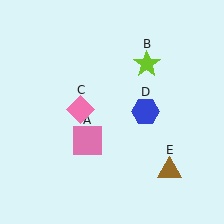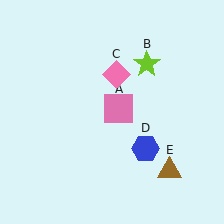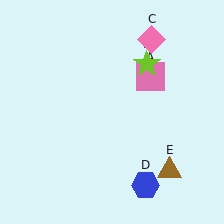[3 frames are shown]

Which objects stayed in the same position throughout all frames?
Lime star (object B) and brown triangle (object E) remained stationary.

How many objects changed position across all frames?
3 objects changed position: pink square (object A), pink diamond (object C), blue hexagon (object D).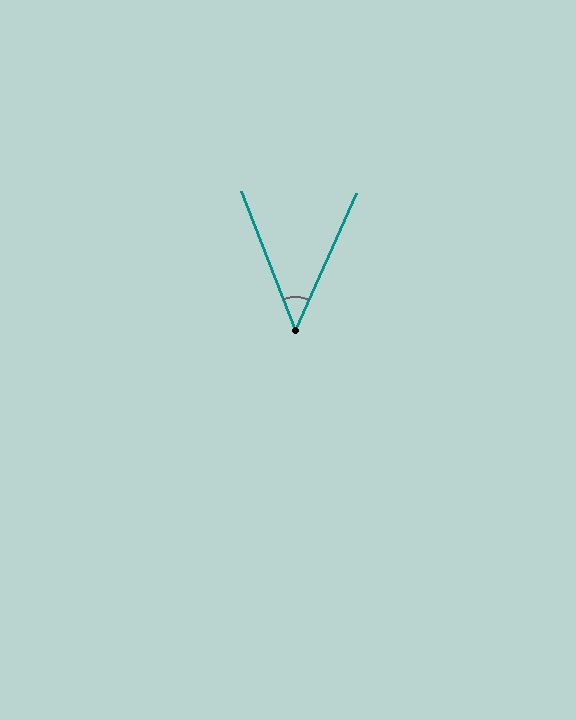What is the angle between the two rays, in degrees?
Approximately 45 degrees.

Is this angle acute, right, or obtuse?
It is acute.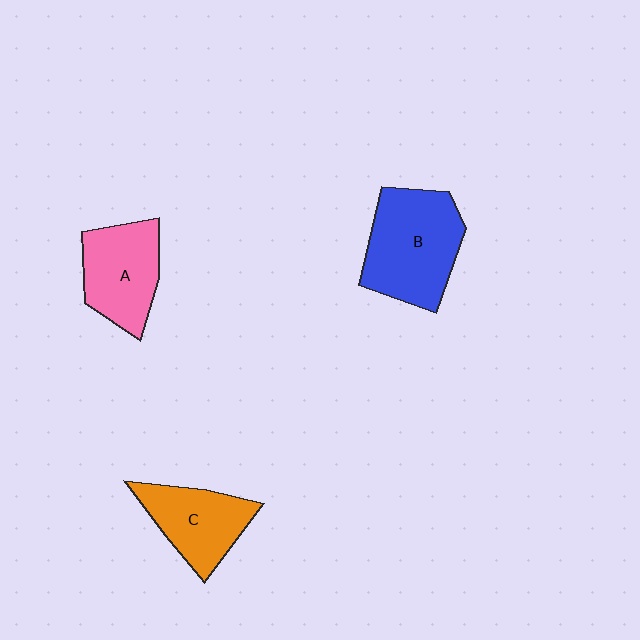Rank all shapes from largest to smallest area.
From largest to smallest: B (blue), A (pink), C (orange).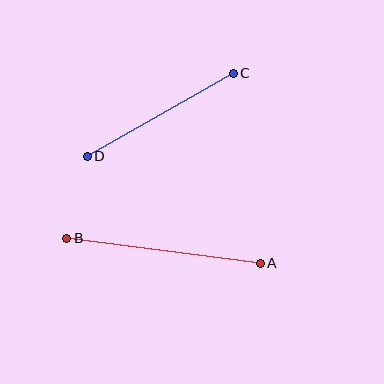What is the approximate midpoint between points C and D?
The midpoint is at approximately (160, 115) pixels.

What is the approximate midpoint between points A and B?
The midpoint is at approximately (163, 251) pixels.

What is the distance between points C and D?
The distance is approximately 168 pixels.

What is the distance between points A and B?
The distance is approximately 195 pixels.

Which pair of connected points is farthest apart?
Points A and B are farthest apart.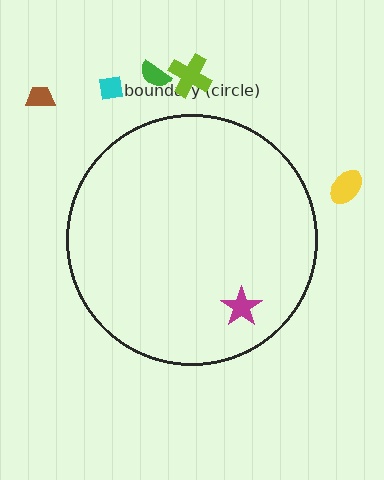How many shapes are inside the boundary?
1 inside, 5 outside.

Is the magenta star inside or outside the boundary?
Inside.